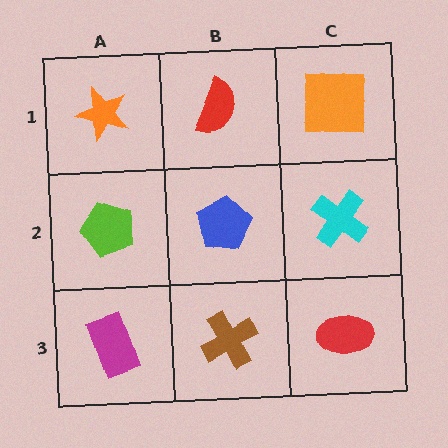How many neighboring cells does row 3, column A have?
2.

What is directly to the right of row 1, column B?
An orange square.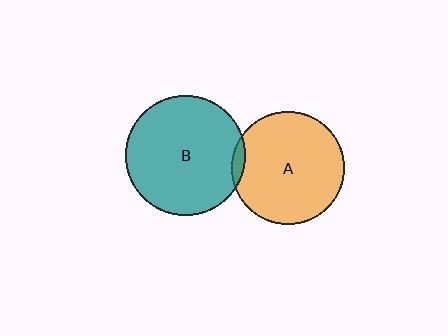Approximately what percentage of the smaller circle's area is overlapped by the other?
Approximately 5%.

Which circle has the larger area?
Circle B (teal).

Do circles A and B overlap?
Yes.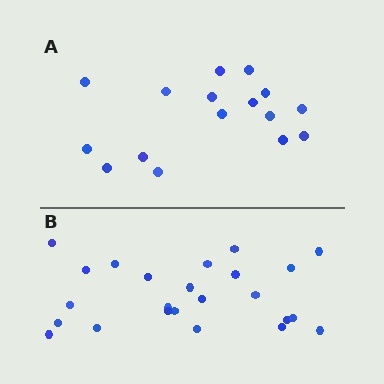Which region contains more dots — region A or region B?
Region B (the bottom region) has more dots.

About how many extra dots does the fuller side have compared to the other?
Region B has roughly 8 or so more dots than region A.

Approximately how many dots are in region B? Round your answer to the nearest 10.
About 20 dots. (The exact count is 24, which rounds to 20.)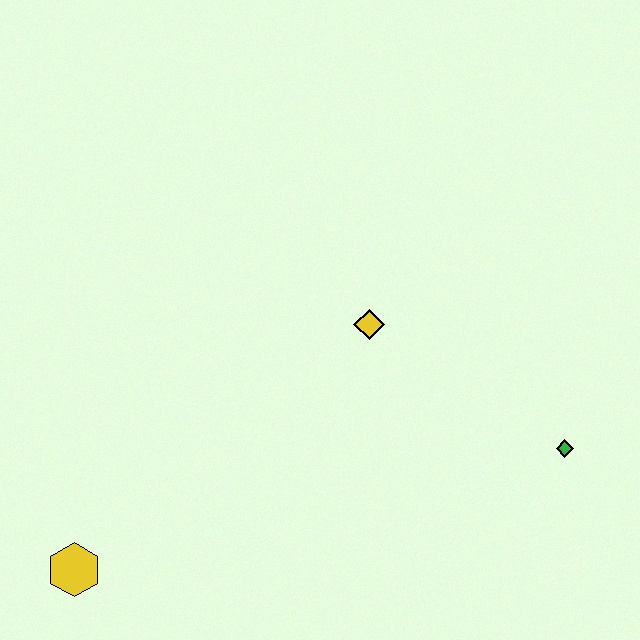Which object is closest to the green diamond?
The yellow diamond is closest to the green diamond.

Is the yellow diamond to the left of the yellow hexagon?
No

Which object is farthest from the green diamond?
The yellow hexagon is farthest from the green diamond.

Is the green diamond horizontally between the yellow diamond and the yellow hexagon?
No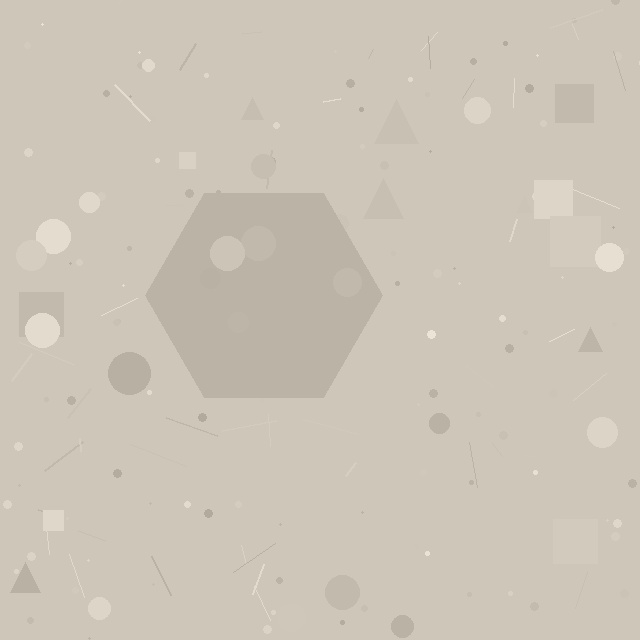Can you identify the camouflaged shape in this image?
The camouflaged shape is a hexagon.